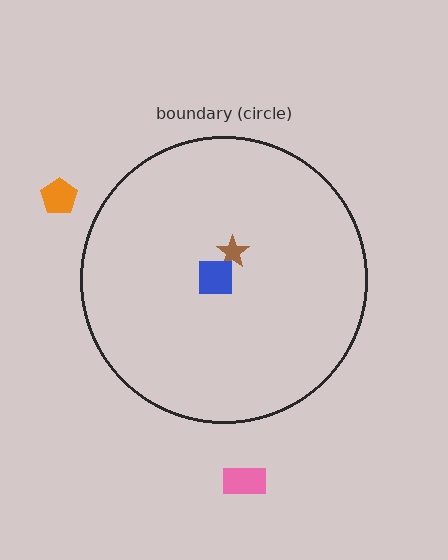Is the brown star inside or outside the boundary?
Inside.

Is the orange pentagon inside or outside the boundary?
Outside.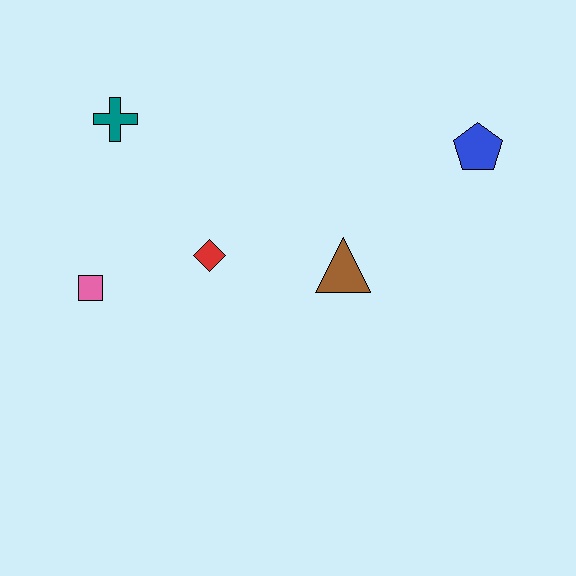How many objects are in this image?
There are 5 objects.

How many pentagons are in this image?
There is 1 pentagon.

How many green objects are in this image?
There are no green objects.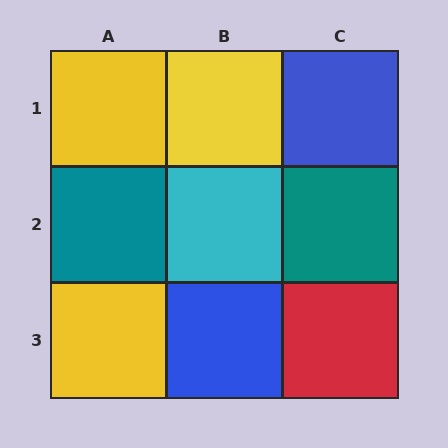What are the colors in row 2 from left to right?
Teal, cyan, teal.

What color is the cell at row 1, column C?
Blue.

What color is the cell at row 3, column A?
Yellow.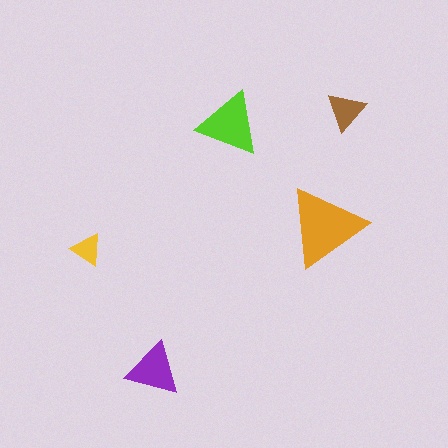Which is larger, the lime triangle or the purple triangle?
The lime one.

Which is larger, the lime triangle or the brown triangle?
The lime one.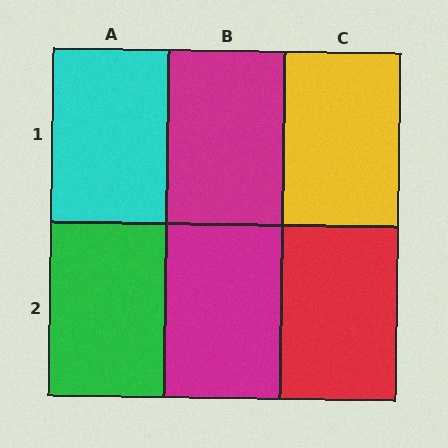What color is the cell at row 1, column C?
Yellow.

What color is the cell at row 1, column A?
Cyan.